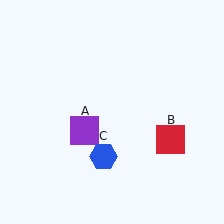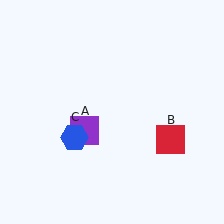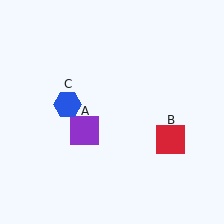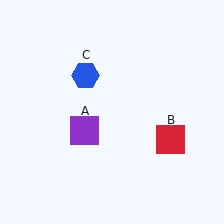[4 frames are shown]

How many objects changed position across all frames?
1 object changed position: blue hexagon (object C).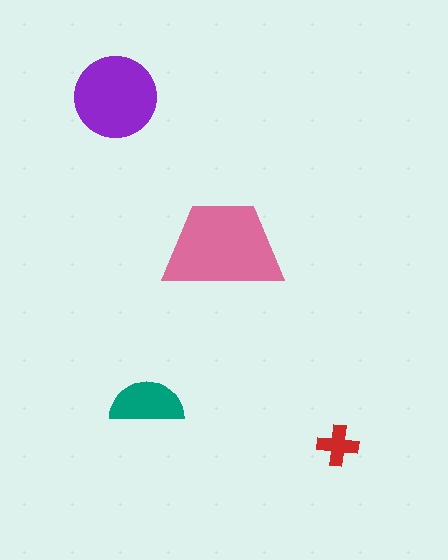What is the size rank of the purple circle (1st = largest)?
2nd.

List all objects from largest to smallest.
The pink trapezoid, the purple circle, the teal semicircle, the red cross.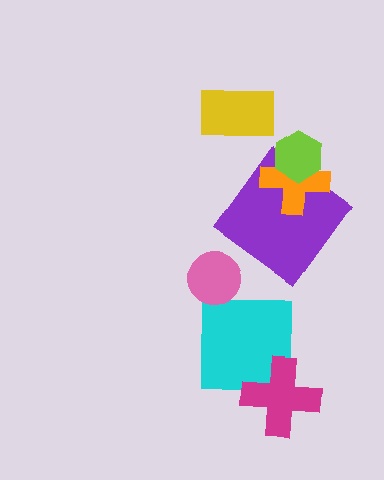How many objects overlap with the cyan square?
1 object overlaps with the cyan square.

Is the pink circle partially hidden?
No, no other shape covers it.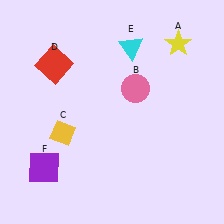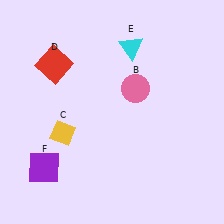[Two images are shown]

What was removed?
The yellow star (A) was removed in Image 2.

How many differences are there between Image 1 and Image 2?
There is 1 difference between the two images.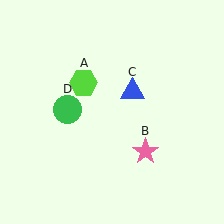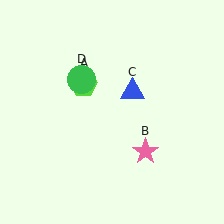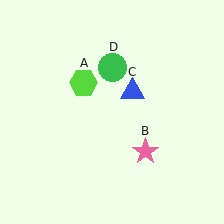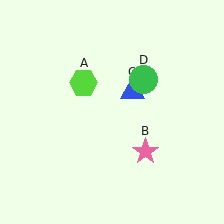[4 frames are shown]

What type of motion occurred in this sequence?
The green circle (object D) rotated clockwise around the center of the scene.